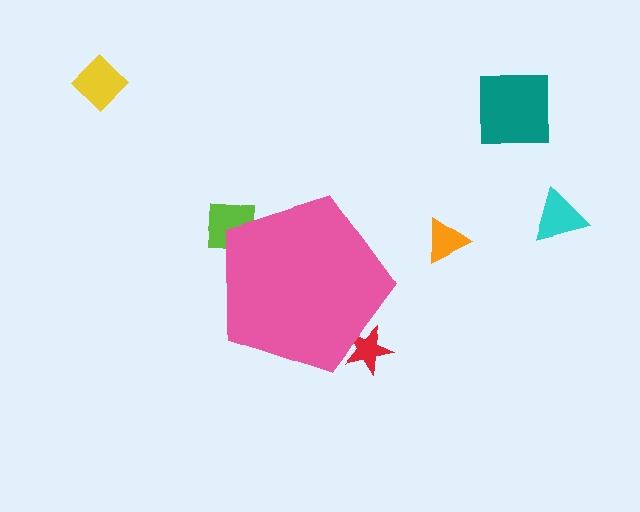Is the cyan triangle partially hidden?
No, the cyan triangle is fully visible.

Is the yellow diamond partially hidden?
No, the yellow diamond is fully visible.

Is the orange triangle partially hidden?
No, the orange triangle is fully visible.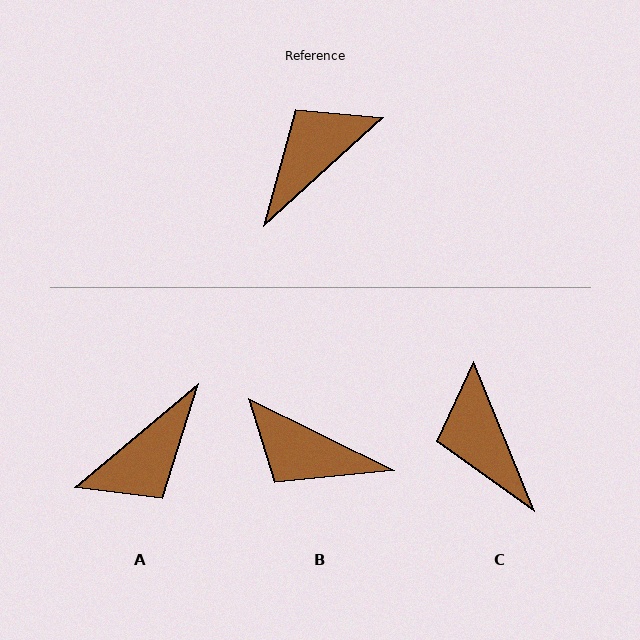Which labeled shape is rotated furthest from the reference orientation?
A, about 178 degrees away.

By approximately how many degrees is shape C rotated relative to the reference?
Approximately 70 degrees counter-clockwise.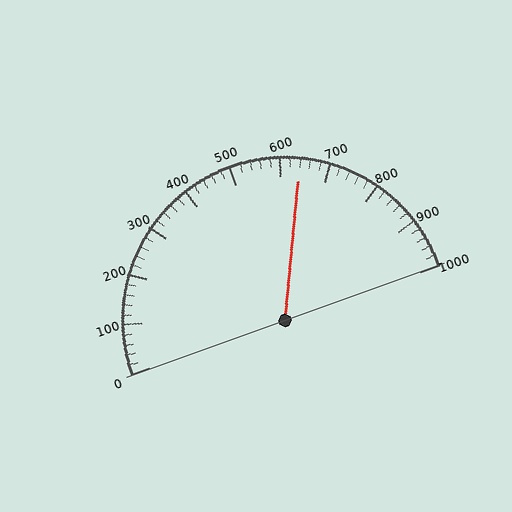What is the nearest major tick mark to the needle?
The nearest major tick mark is 600.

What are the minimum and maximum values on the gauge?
The gauge ranges from 0 to 1000.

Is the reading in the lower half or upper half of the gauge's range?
The reading is in the upper half of the range (0 to 1000).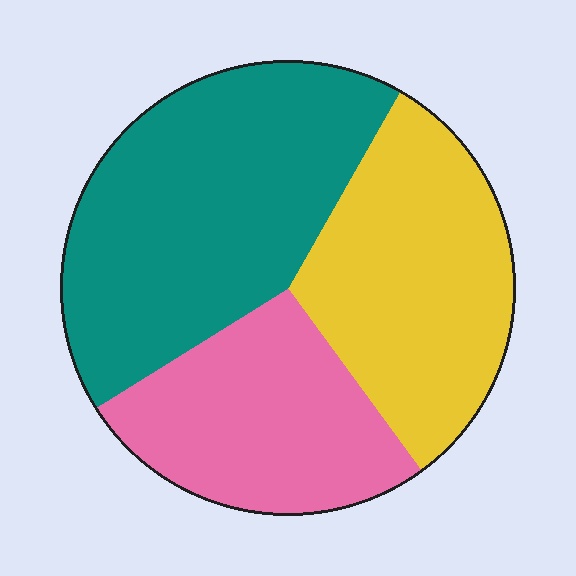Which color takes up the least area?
Pink, at roughly 25%.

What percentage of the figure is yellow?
Yellow covers about 30% of the figure.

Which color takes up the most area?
Teal, at roughly 40%.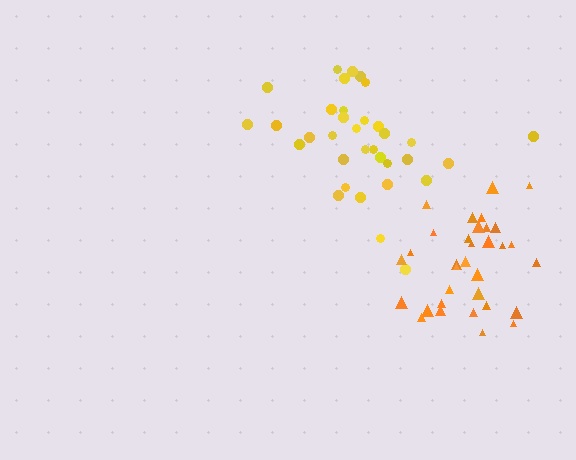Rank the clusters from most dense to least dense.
orange, yellow.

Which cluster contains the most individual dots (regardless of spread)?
Yellow (34).